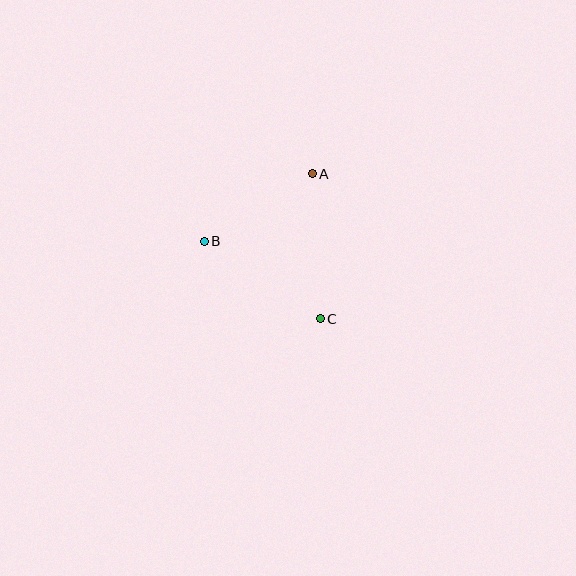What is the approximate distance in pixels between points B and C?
The distance between B and C is approximately 139 pixels.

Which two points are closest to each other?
Points A and B are closest to each other.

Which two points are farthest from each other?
Points A and C are farthest from each other.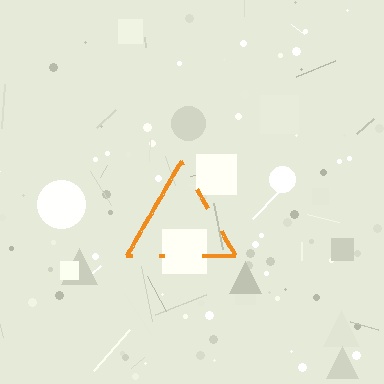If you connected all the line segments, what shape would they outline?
They would outline a triangle.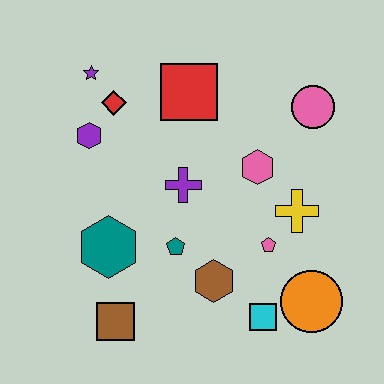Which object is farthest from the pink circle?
The brown square is farthest from the pink circle.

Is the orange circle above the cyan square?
Yes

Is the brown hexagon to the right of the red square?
Yes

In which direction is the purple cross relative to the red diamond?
The purple cross is below the red diamond.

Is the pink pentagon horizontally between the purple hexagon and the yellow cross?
Yes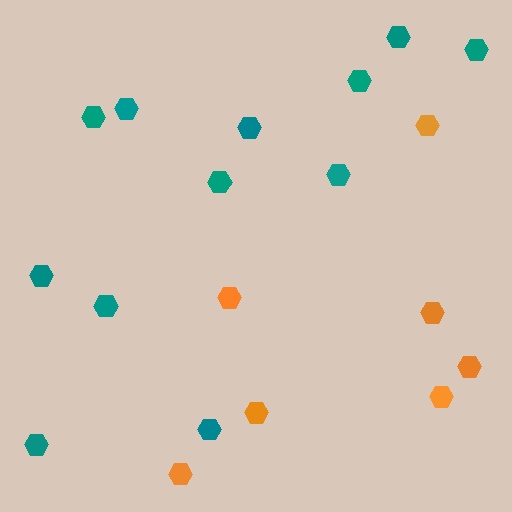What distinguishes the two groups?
There are 2 groups: one group of teal hexagons (12) and one group of orange hexagons (7).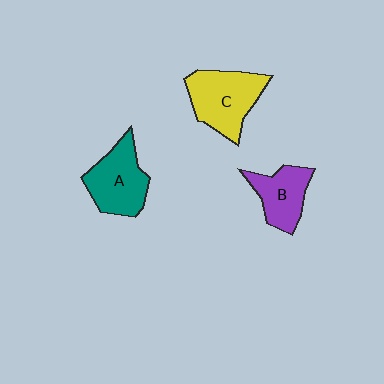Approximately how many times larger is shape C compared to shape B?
Approximately 1.4 times.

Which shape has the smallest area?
Shape B (purple).